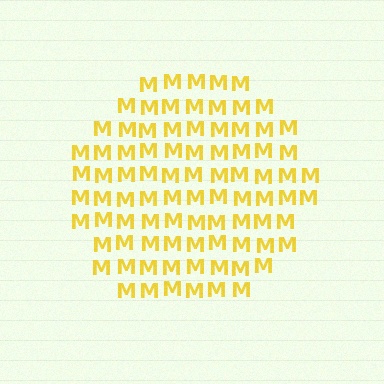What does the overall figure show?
The overall figure shows a circle.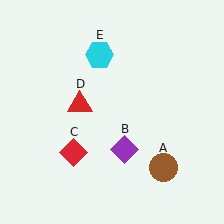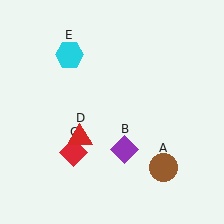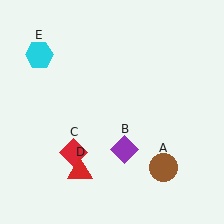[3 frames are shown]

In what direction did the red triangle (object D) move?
The red triangle (object D) moved down.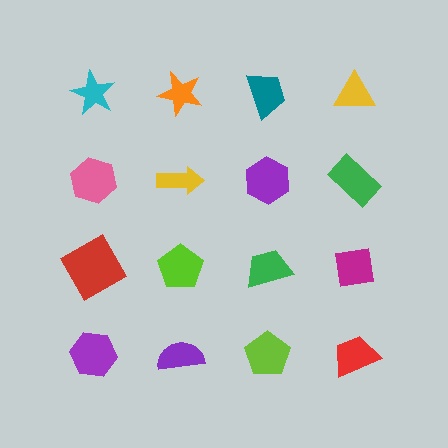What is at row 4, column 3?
A lime pentagon.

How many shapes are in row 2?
4 shapes.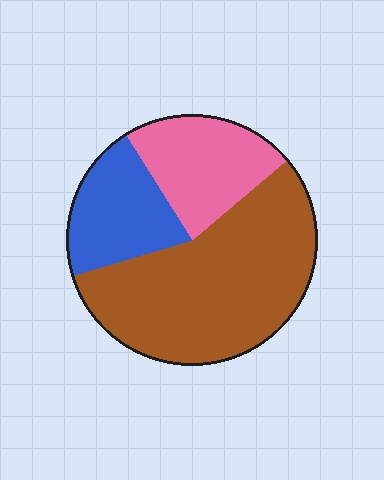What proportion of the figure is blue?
Blue covers 21% of the figure.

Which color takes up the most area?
Brown, at roughly 55%.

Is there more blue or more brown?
Brown.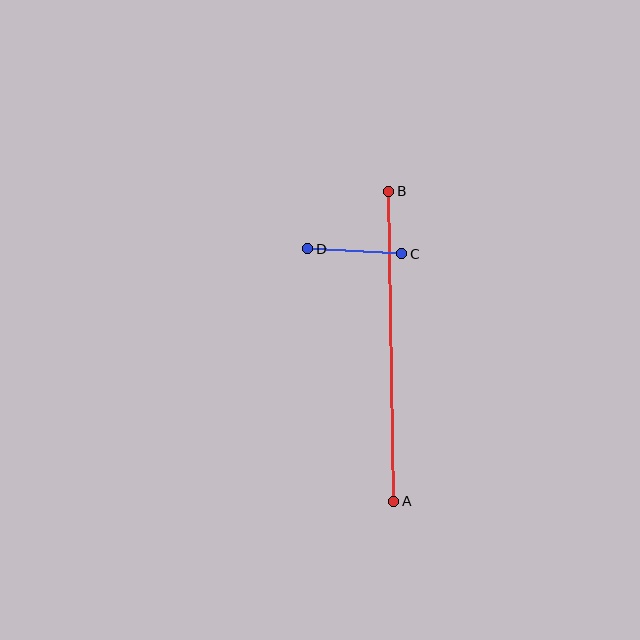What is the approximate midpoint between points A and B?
The midpoint is at approximately (391, 346) pixels.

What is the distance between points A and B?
The distance is approximately 310 pixels.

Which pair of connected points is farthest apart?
Points A and B are farthest apart.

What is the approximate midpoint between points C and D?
The midpoint is at approximately (355, 251) pixels.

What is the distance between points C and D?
The distance is approximately 94 pixels.